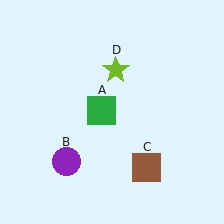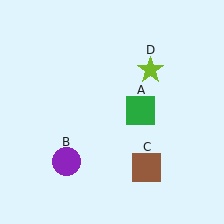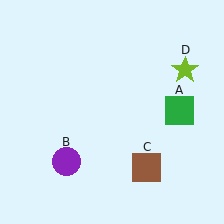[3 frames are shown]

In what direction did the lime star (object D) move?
The lime star (object D) moved right.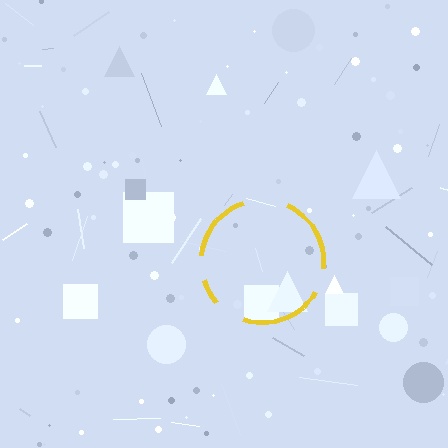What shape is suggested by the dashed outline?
The dashed outline suggests a circle.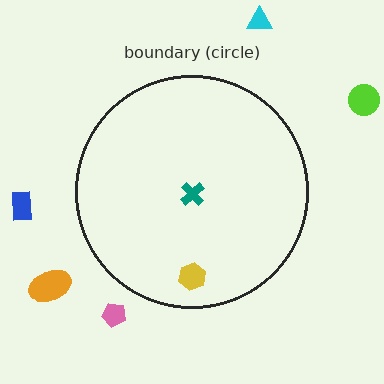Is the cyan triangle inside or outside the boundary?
Outside.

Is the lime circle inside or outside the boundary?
Outside.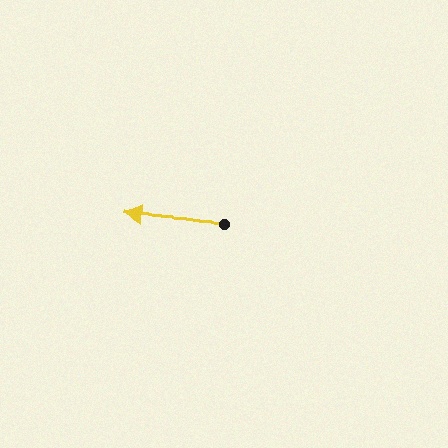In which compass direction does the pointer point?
West.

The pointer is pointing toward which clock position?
Roughly 9 o'clock.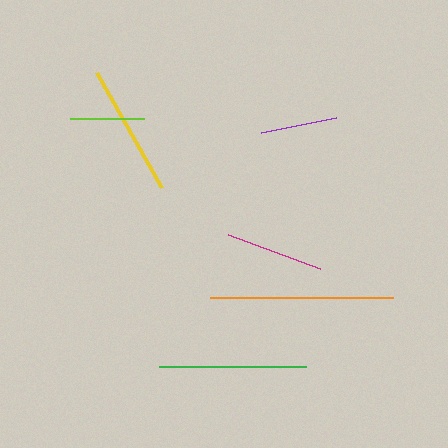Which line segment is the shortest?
The lime line is the shortest at approximately 75 pixels.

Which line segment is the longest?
The orange line is the longest at approximately 183 pixels.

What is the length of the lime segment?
The lime segment is approximately 75 pixels long.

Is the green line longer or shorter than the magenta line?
The green line is longer than the magenta line.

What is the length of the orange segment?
The orange segment is approximately 183 pixels long.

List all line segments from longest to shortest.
From longest to shortest: orange, green, yellow, magenta, purple, lime.